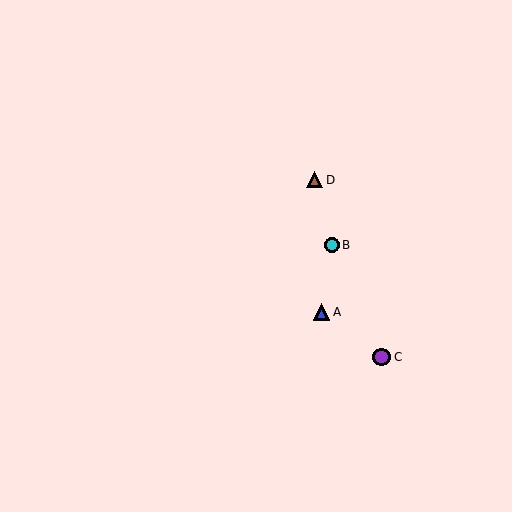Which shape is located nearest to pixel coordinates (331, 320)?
The blue triangle (labeled A) at (321, 312) is nearest to that location.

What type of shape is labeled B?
Shape B is a cyan circle.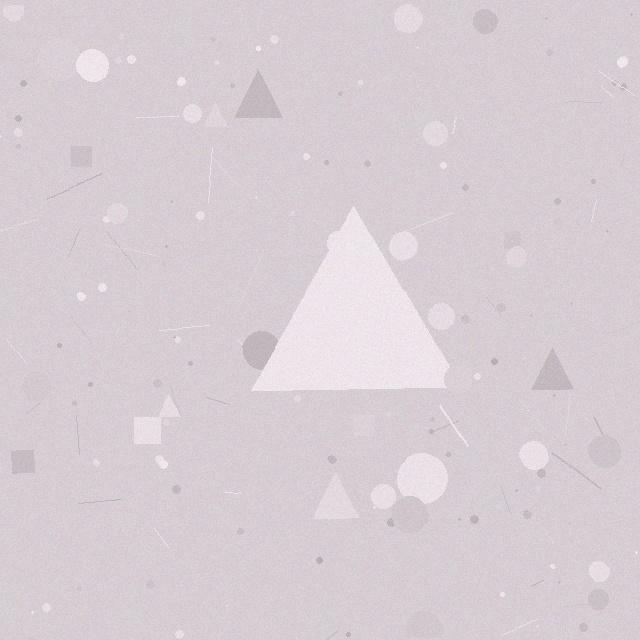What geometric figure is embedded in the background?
A triangle is embedded in the background.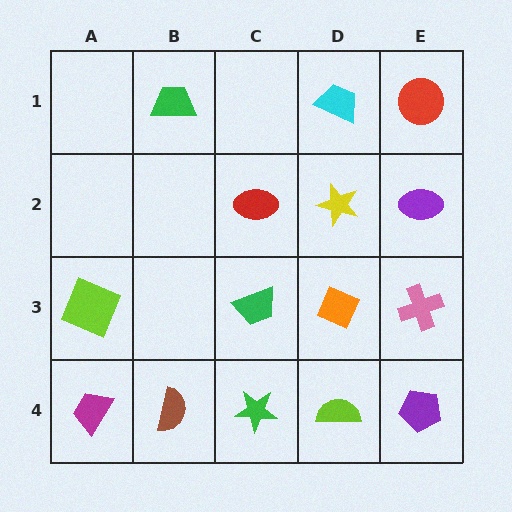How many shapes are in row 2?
3 shapes.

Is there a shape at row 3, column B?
No, that cell is empty.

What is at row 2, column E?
A purple ellipse.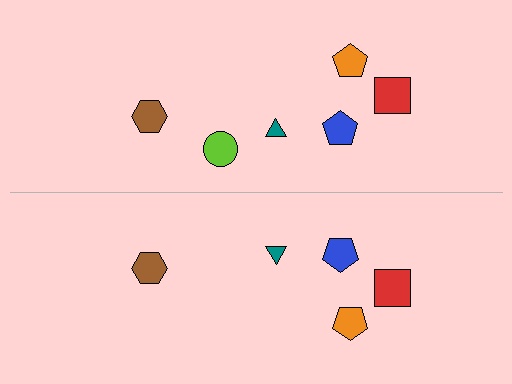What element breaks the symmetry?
A lime circle is missing from the bottom side.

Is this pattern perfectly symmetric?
No, the pattern is not perfectly symmetric. A lime circle is missing from the bottom side.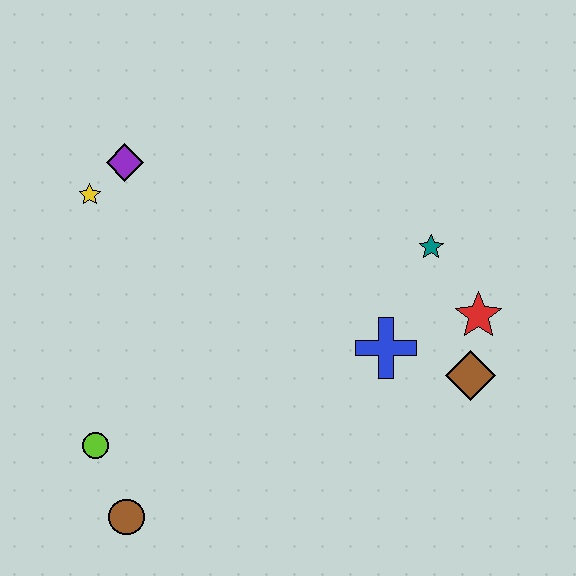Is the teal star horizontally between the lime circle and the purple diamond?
No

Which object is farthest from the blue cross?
The yellow star is farthest from the blue cross.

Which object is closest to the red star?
The brown diamond is closest to the red star.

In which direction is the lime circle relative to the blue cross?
The lime circle is to the left of the blue cross.